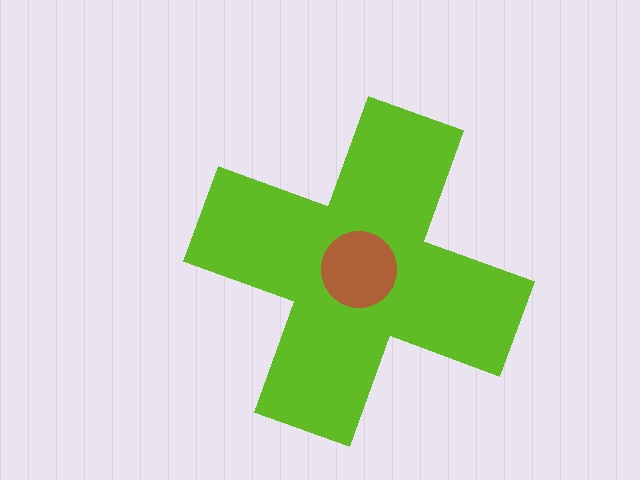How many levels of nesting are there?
2.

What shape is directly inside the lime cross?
The brown circle.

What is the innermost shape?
The brown circle.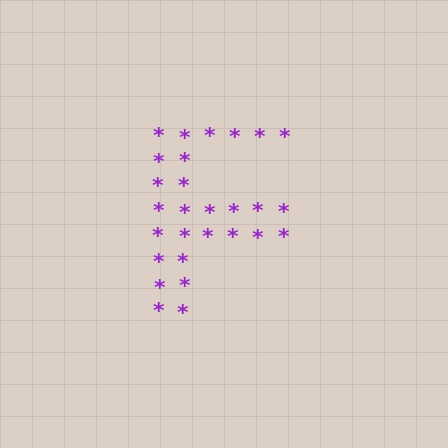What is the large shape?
The large shape is the letter F.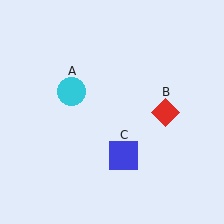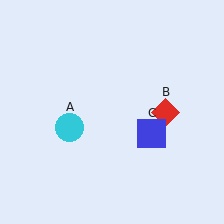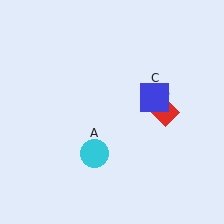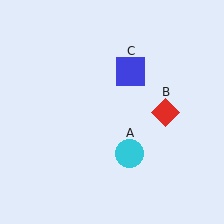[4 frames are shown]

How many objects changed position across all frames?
2 objects changed position: cyan circle (object A), blue square (object C).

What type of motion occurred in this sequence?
The cyan circle (object A), blue square (object C) rotated counterclockwise around the center of the scene.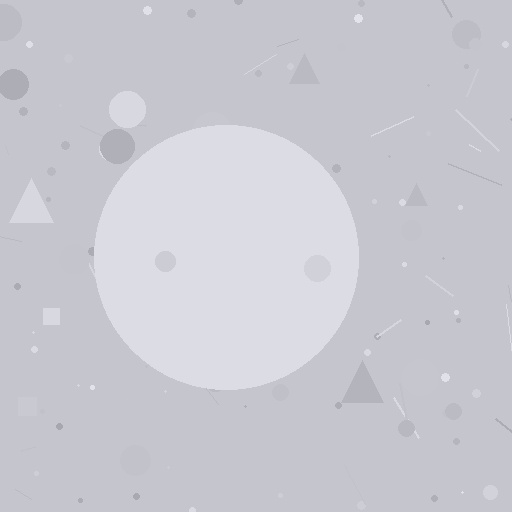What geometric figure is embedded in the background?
A circle is embedded in the background.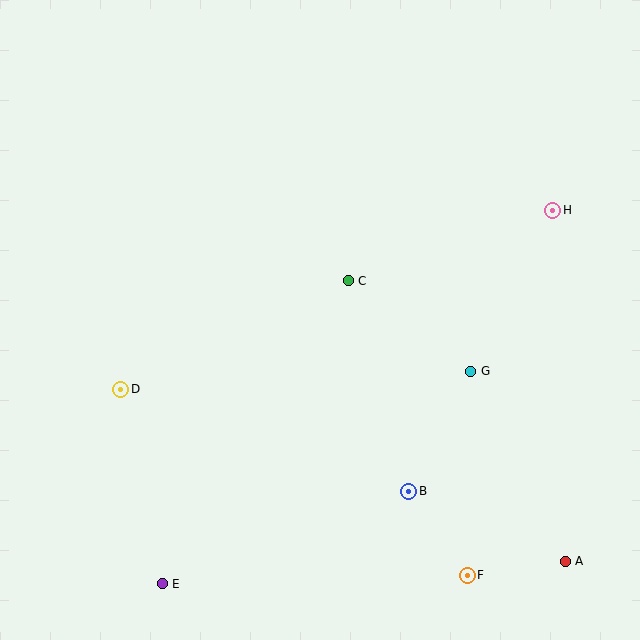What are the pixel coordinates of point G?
Point G is at (471, 371).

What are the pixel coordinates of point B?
Point B is at (409, 491).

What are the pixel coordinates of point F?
Point F is at (467, 575).